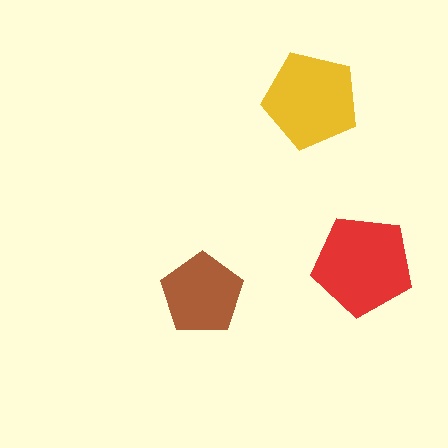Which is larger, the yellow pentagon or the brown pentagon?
The yellow one.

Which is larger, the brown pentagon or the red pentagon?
The red one.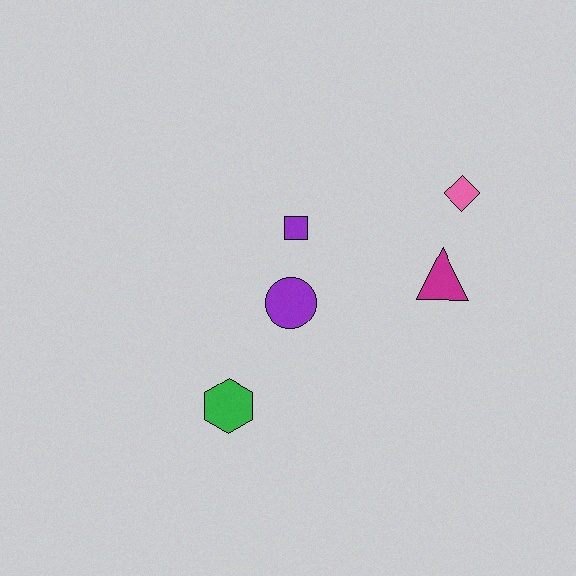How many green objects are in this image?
There is 1 green object.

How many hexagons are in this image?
There is 1 hexagon.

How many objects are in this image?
There are 5 objects.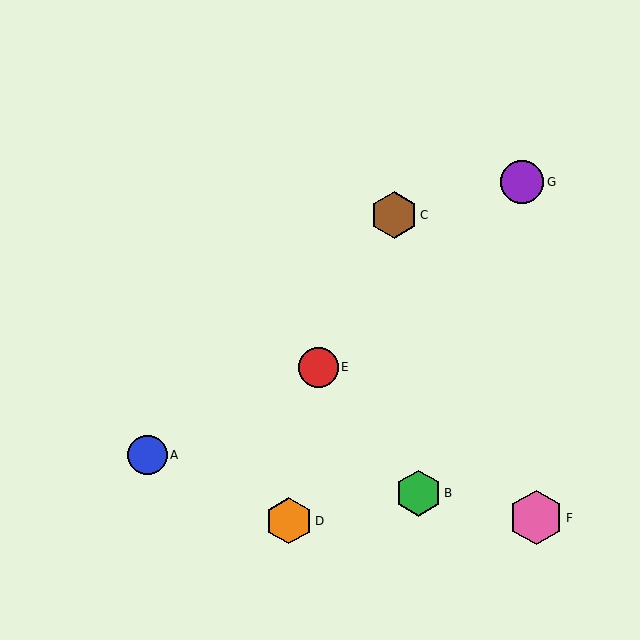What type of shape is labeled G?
Shape G is a purple circle.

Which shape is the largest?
The pink hexagon (labeled F) is the largest.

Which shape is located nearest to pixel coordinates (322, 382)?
The red circle (labeled E) at (318, 367) is nearest to that location.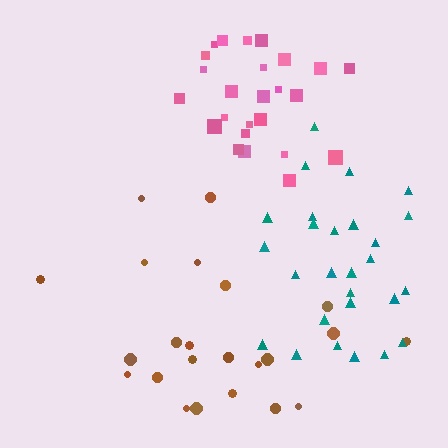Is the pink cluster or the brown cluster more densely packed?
Pink.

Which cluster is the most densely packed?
Pink.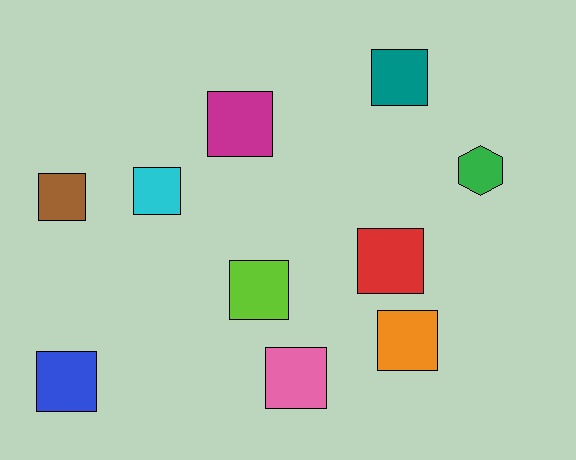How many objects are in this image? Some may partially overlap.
There are 10 objects.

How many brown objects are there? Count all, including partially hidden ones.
There is 1 brown object.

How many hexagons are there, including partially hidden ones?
There is 1 hexagon.